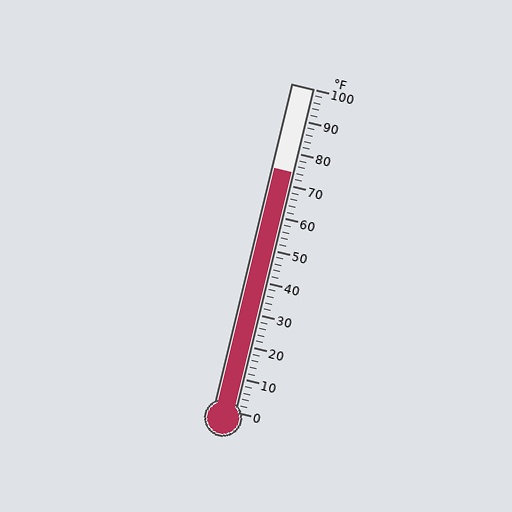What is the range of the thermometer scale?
The thermometer scale ranges from 0°F to 100°F.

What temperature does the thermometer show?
The thermometer shows approximately 74°F.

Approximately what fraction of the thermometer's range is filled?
The thermometer is filled to approximately 75% of its range.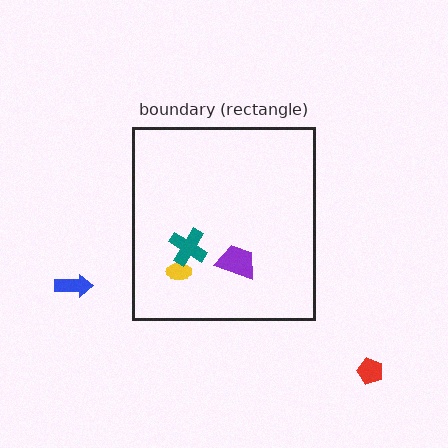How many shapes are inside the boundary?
3 inside, 2 outside.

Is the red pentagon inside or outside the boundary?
Outside.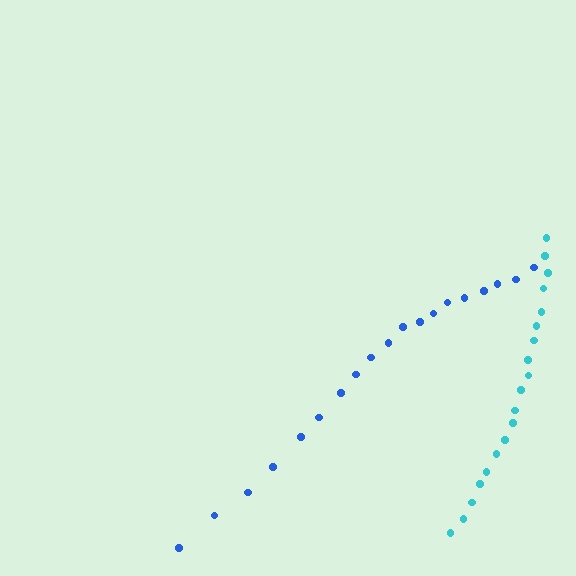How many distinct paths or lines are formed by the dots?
There are 2 distinct paths.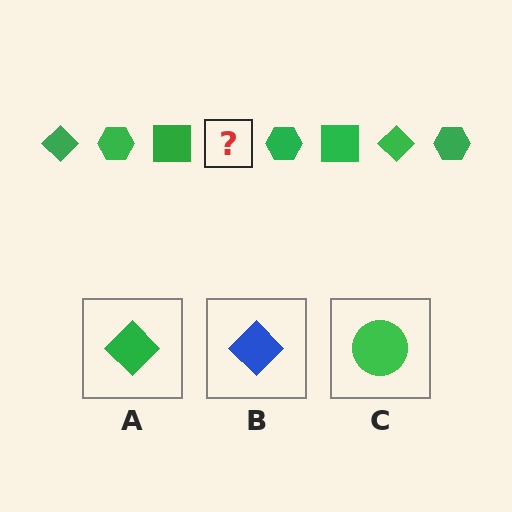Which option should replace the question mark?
Option A.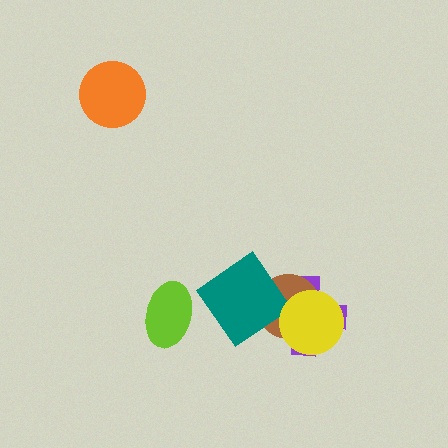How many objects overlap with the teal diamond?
3 objects overlap with the teal diamond.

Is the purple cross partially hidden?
Yes, it is partially covered by another shape.